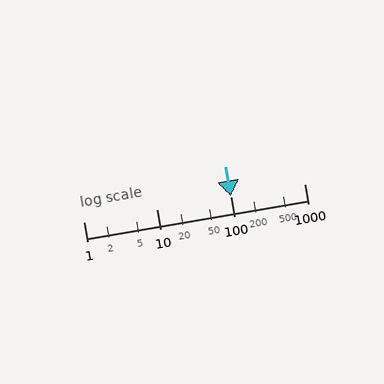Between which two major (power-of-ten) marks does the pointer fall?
The pointer is between 100 and 1000.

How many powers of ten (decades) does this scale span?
The scale spans 3 decades, from 1 to 1000.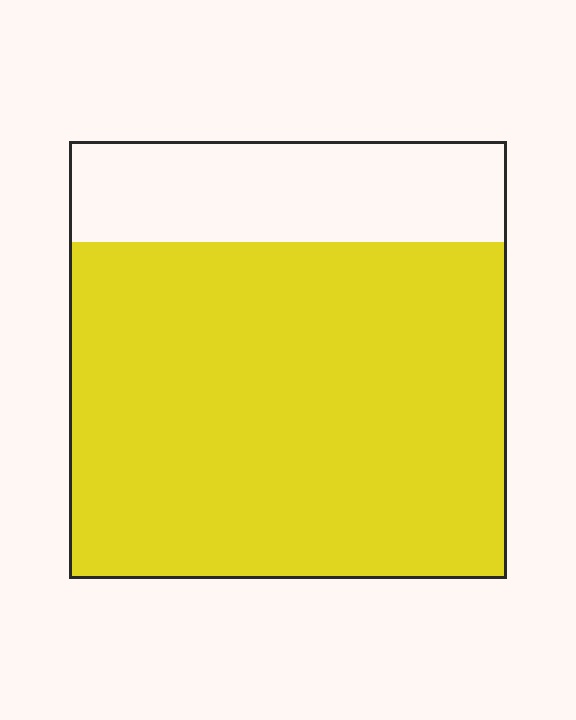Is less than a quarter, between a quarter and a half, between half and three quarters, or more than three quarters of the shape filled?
More than three quarters.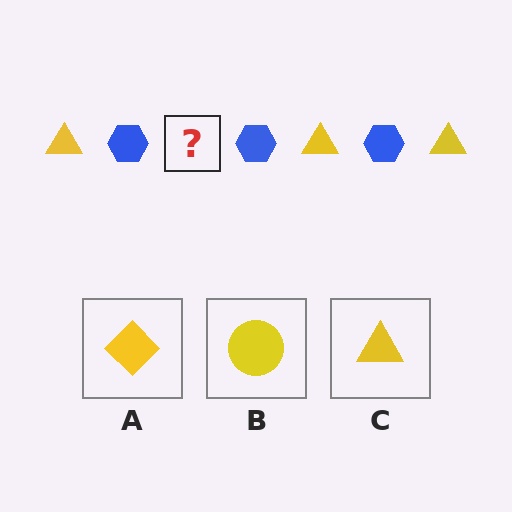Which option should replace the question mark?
Option C.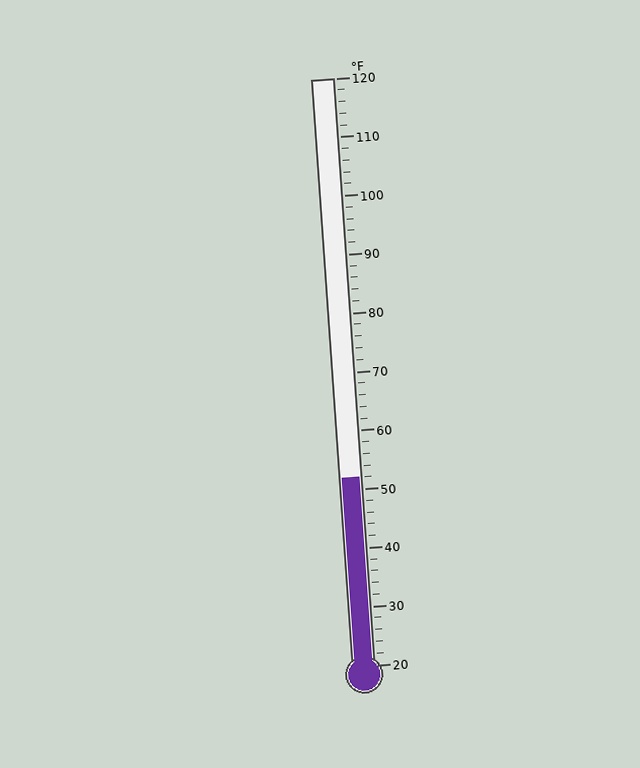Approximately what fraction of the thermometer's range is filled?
The thermometer is filled to approximately 30% of its range.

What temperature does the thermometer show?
The thermometer shows approximately 52°F.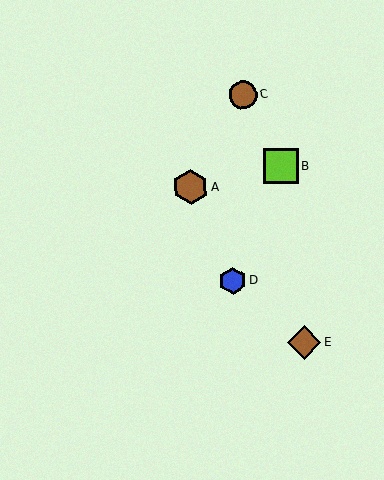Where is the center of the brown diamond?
The center of the brown diamond is at (304, 342).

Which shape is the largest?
The brown hexagon (labeled A) is the largest.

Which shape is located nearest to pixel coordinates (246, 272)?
The blue hexagon (labeled D) at (233, 281) is nearest to that location.